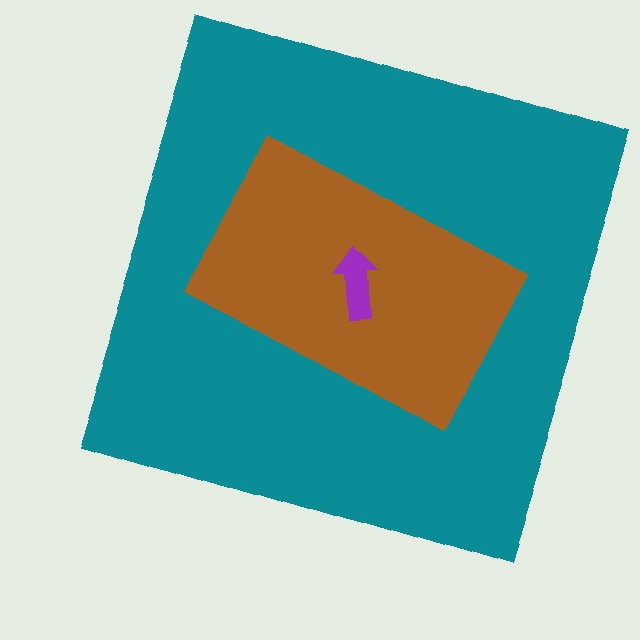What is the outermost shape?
The teal square.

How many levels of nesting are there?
3.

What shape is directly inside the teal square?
The brown rectangle.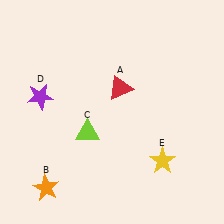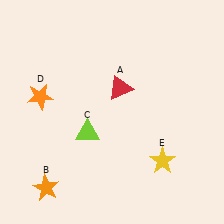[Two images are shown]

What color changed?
The star (D) changed from purple in Image 1 to orange in Image 2.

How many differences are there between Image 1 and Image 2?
There is 1 difference between the two images.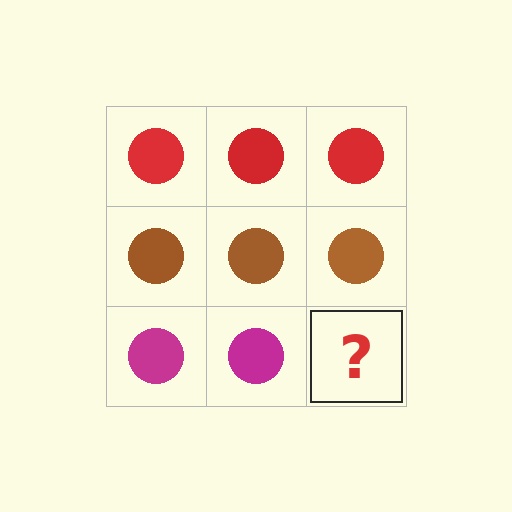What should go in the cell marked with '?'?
The missing cell should contain a magenta circle.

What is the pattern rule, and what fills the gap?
The rule is that each row has a consistent color. The gap should be filled with a magenta circle.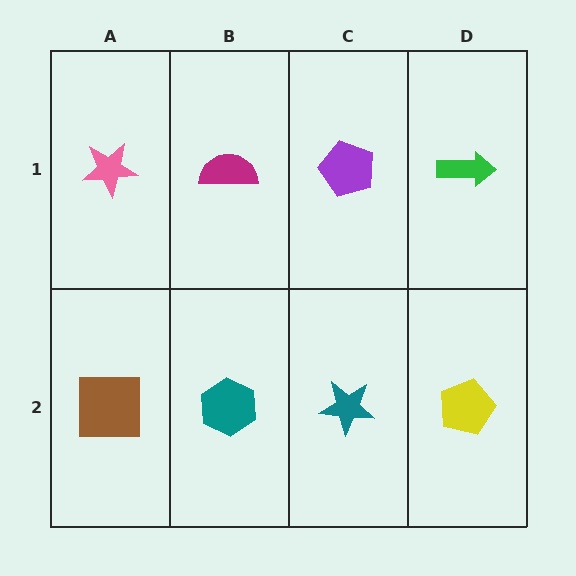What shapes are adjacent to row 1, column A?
A brown square (row 2, column A), a magenta semicircle (row 1, column B).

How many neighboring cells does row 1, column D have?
2.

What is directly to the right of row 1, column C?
A green arrow.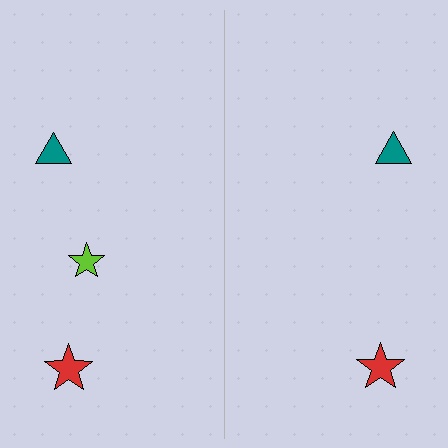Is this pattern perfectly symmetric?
No, the pattern is not perfectly symmetric. A lime star is missing from the right side.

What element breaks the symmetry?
A lime star is missing from the right side.